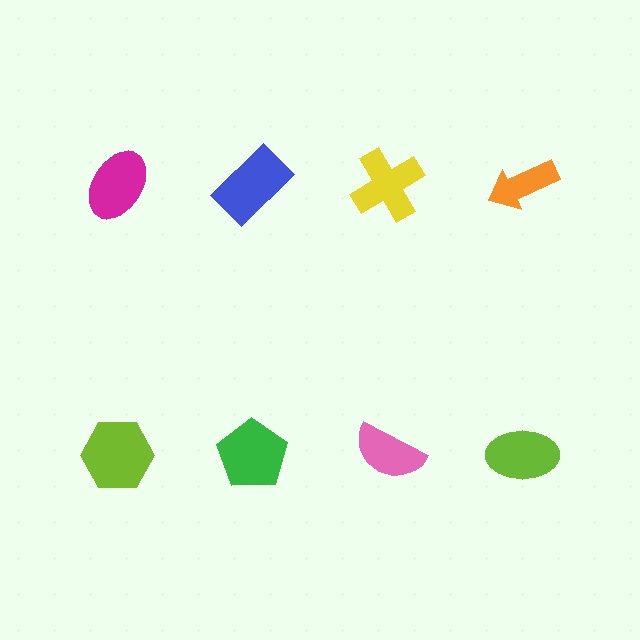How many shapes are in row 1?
4 shapes.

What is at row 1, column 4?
An orange arrow.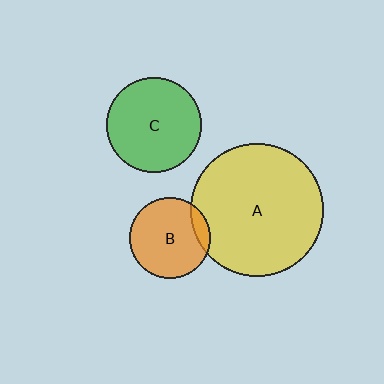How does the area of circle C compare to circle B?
Approximately 1.4 times.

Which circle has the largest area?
Circle A (yellow).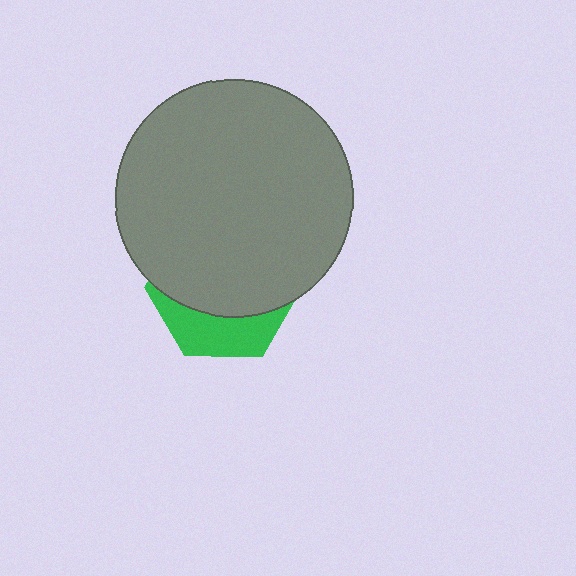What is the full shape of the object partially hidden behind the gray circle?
The partially hidden object is a green hexagon.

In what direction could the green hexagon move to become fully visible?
The green hexagon could move down. That would shift it out from behind the gray circle entirely.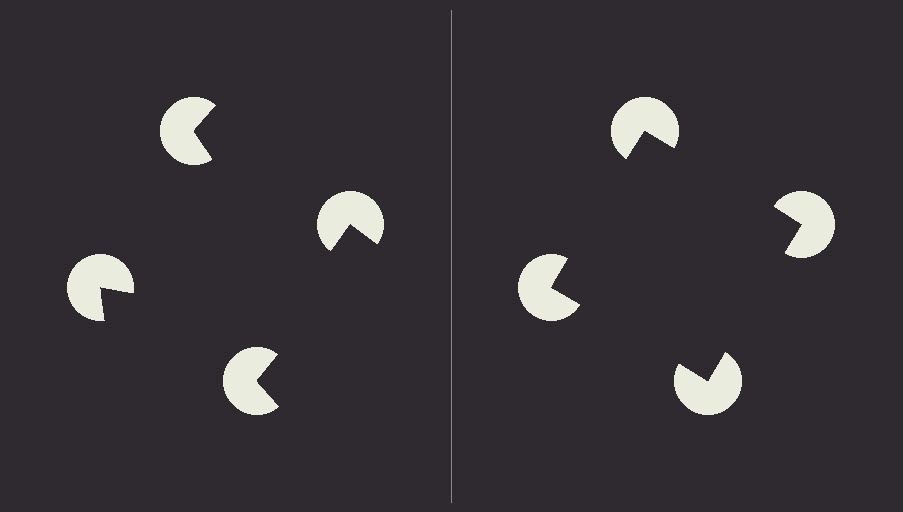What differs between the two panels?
The pac-man discs are positioned identically on both sides; only the wedge orientations differ. On the right they align to a square; on the left they are misaligned.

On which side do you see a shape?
An illusory square appears on the right side. On the left side the wedge cuts are rotated, so no coherent shape forms.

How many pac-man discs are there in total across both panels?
8 — 4 on each side.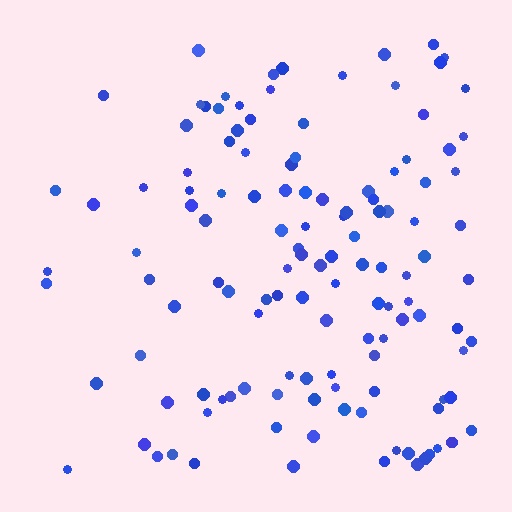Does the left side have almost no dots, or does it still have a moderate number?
Still a moderate number, just noticeably fewer than the right.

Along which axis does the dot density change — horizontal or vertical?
Horizontal.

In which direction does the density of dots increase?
From left to right, with the right side densest.